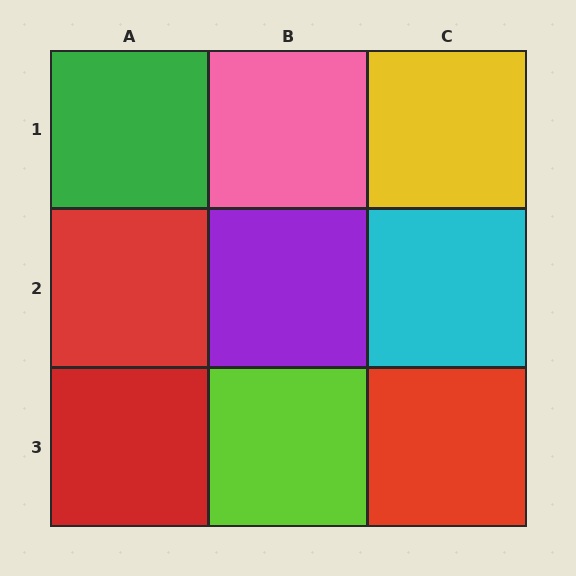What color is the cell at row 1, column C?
Yellow.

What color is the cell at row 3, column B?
Lime.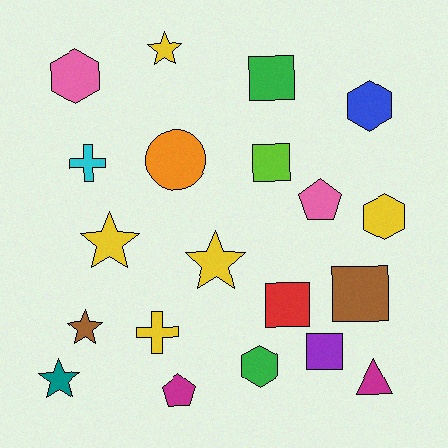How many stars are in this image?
There are 5 stars.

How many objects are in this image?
There are 20 objects.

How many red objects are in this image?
There is 1 red object.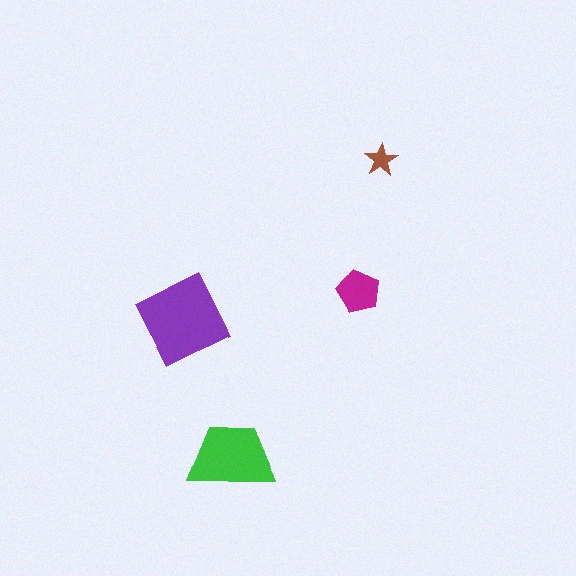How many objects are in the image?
There are 4 objects in the image.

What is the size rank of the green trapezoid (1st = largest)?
2nd.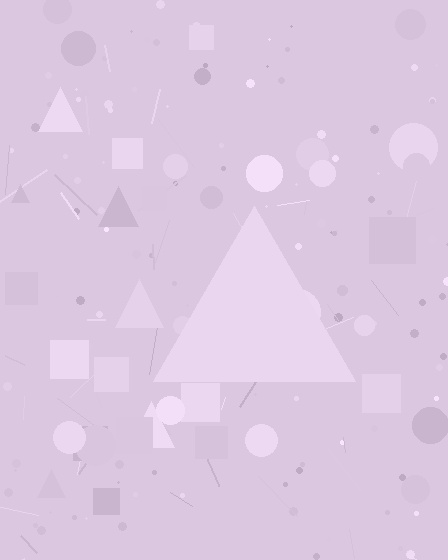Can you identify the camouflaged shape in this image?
The camouflaged shape is a triangle.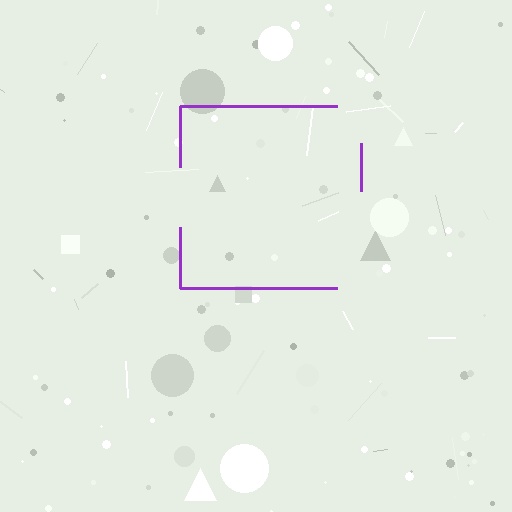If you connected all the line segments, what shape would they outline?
They would outline a square.